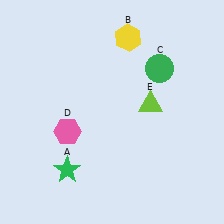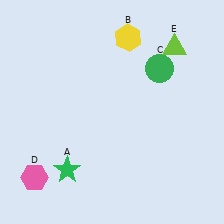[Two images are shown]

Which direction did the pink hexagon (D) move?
The pink hexagon (D) moved down.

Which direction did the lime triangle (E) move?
The lime triangle (E) moved up.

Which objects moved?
The objects that moved are: the pink hexagon (D), the lime triangle (E).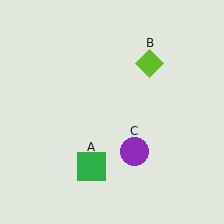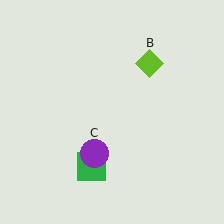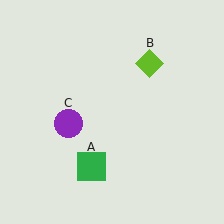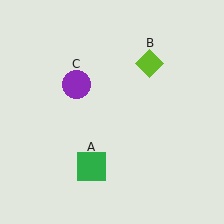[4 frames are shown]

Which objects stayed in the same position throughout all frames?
Green square (object A) and lime diamond (object B) remained stationary.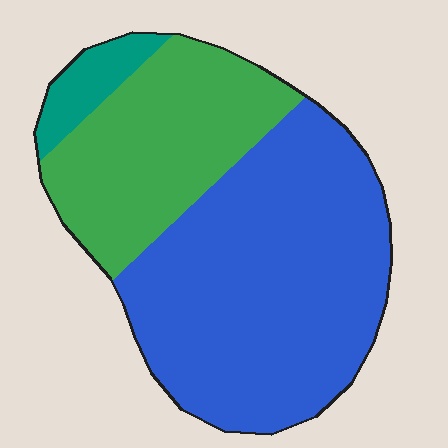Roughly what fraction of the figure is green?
Green covers roughly 30% of the figure.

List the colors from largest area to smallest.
From largest to smallest: blue, green, teal.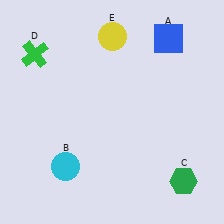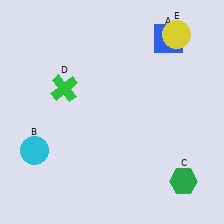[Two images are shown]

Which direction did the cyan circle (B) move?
The cyan circle (B) moved left.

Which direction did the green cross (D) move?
The green cross (D) moved down.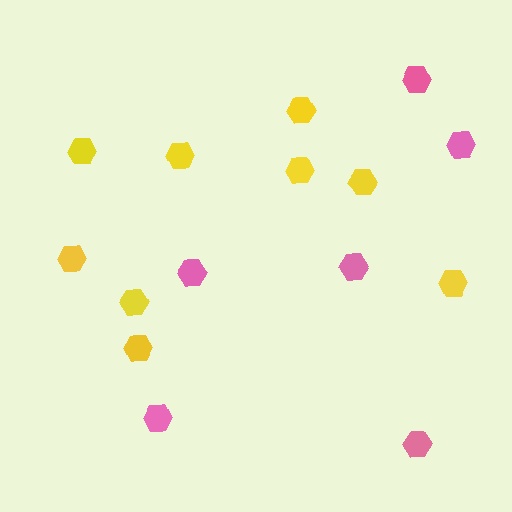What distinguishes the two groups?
There are 2 groups: one group of yellow hexagons (9) and one group of pink hexagons (6).